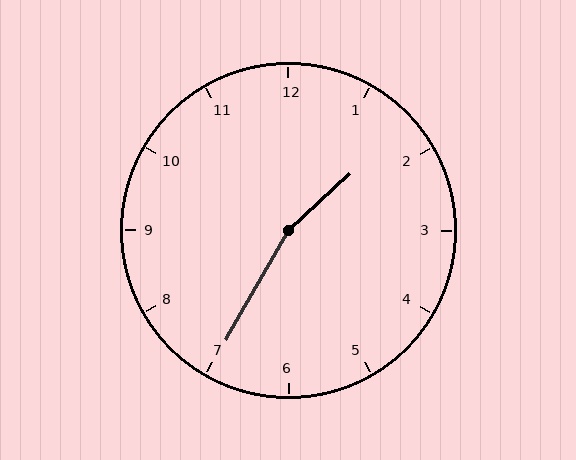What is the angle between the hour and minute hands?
Approximately 162 degrees.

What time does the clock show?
1:35.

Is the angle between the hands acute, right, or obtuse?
It is obtuse.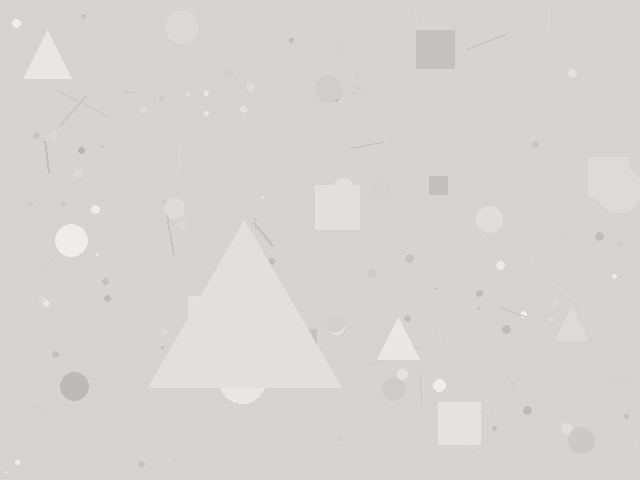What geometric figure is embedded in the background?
A triangle is embedded in the background.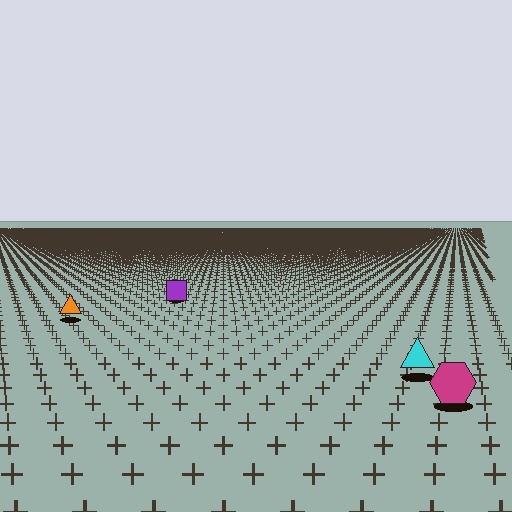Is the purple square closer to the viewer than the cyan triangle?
No. The cyan triangle is closer — you can tell from the texture gradient: the ground texture is coarser near it.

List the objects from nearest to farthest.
From nearest to farthest: the magenta hexagon, the cyan triangle, the orange triangle, the purple square.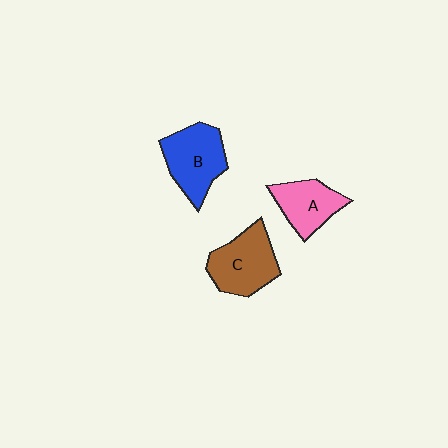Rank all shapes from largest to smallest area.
From largest to smallest: B (blue), C (brown), A (pink).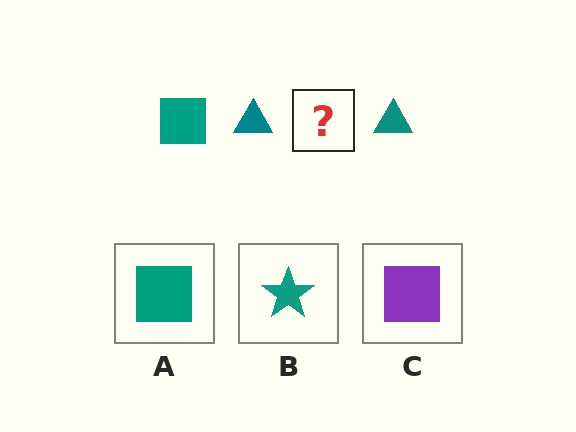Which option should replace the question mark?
Option A.